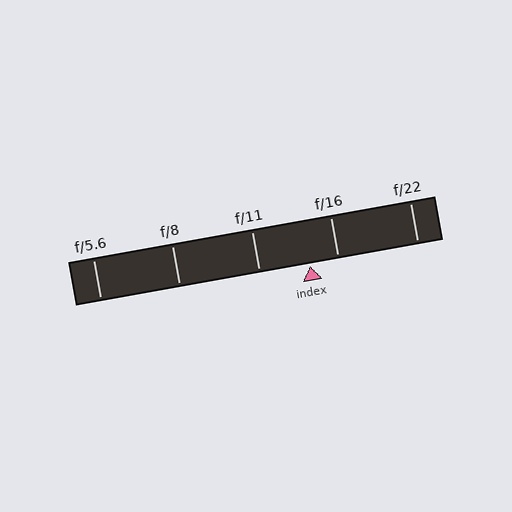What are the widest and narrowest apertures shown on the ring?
The widest aperture shown is f/5.6 and the narrowest is f/22.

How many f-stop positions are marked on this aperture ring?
There are 5 f-stop positions marked.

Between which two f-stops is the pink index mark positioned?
The index mark is between f/11 and f/16.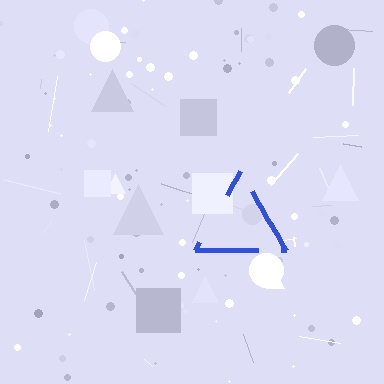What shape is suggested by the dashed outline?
The dashed outline suggests a triangle.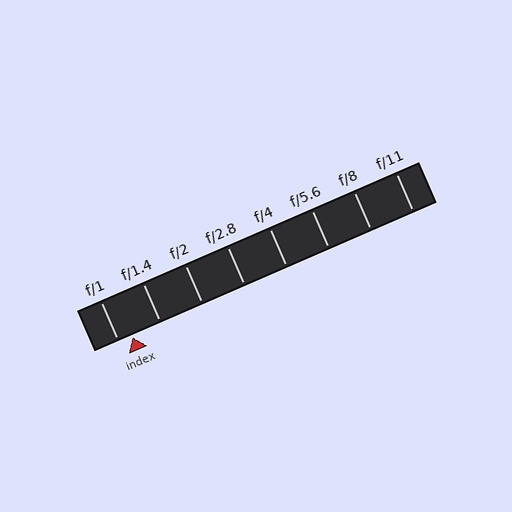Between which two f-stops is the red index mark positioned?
The index mark is between f/1 and f/1.4.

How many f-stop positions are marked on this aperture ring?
There are 8 f-stop positions marked.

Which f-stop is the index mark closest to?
The index mark is closest to f/1.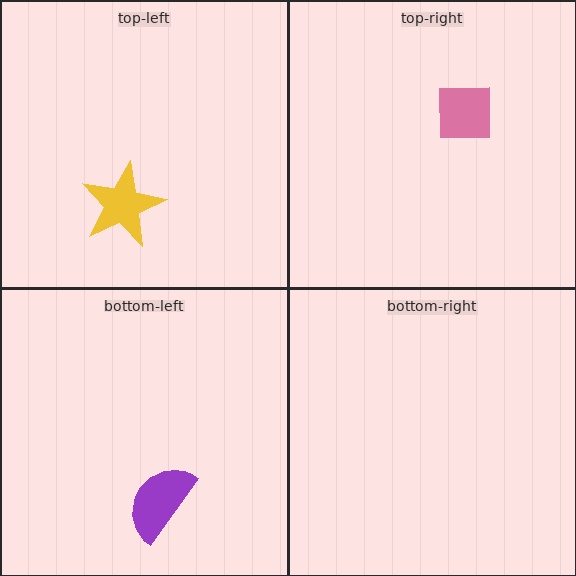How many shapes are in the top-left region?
1.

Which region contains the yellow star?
The top-left region.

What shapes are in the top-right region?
The pink square.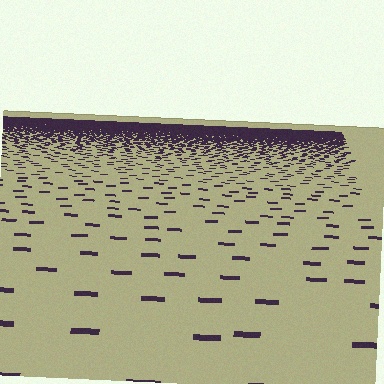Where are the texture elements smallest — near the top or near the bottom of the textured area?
Near the top.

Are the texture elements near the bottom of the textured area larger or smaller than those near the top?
Larger. Near the bottom, elements are closer to the viewer and appear at a bigger on-screen size.